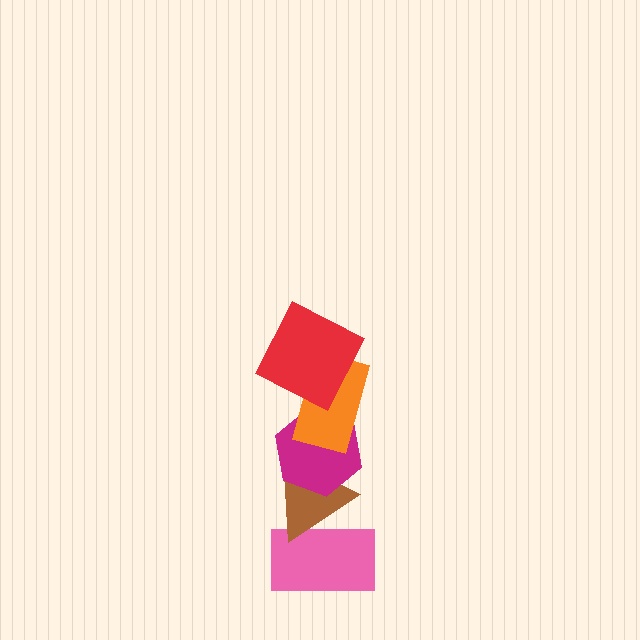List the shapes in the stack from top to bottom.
From top to bottom: the red square, the orange rectangle, the magenta hexagon, the brown triangle, the pink rectangle.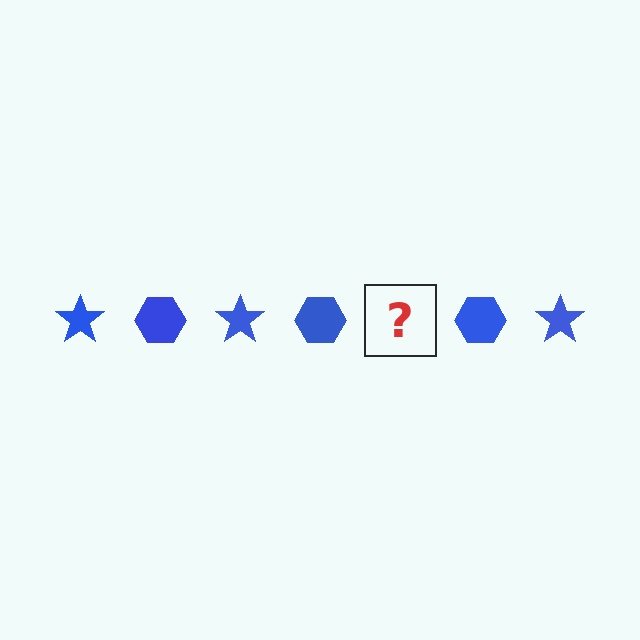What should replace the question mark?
The question mark should be replaced with a blue star.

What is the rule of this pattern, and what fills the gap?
The rule is that the pattern cycles through star, hexagon shapes in blue. The gap should be filled with a blue star.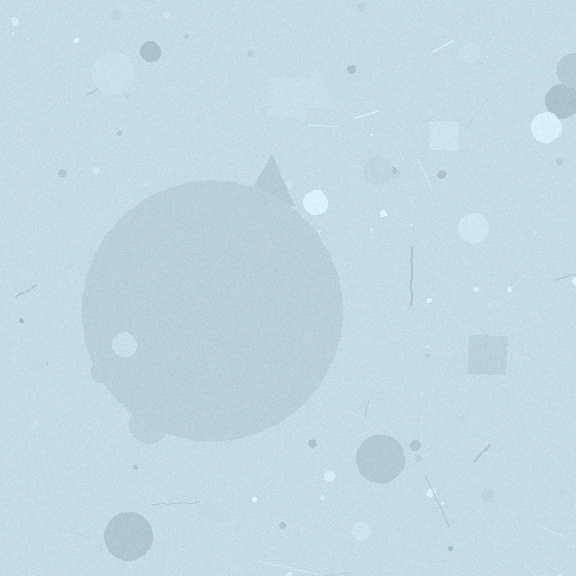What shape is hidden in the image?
A circle is hidden in the image.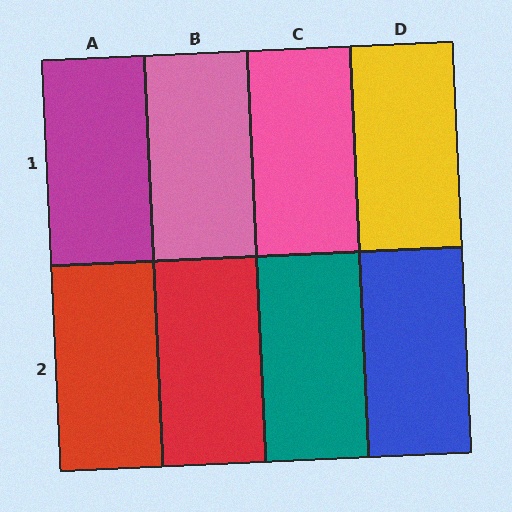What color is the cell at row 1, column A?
Magenta.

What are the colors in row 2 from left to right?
Red, red, teal, blue.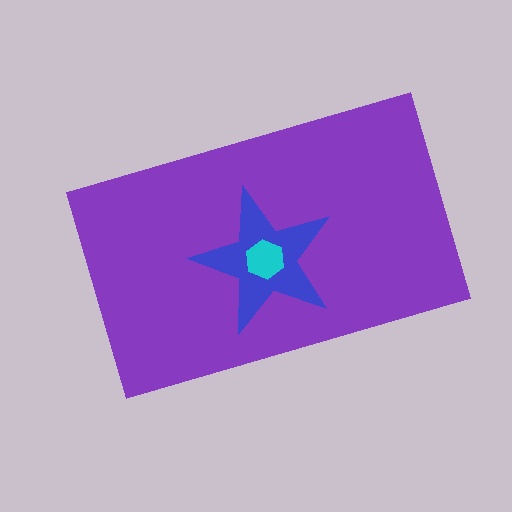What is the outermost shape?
The purple rectangle.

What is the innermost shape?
The cyan hexagon.